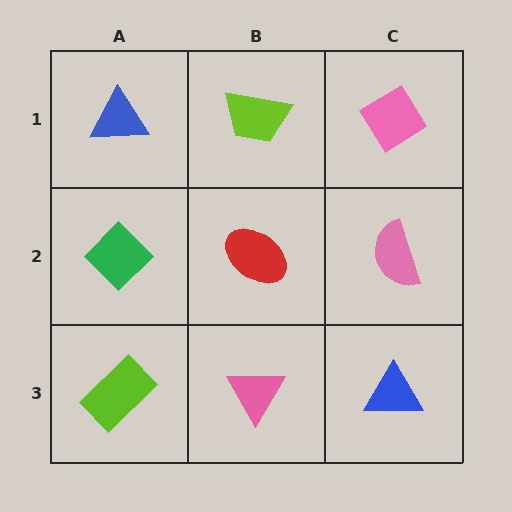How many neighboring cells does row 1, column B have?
3.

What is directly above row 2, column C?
A pink diamond.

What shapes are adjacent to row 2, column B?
A lime trapezoid (row 1, column B), a pink triangle (row 3, column B), a green diamond (row 2, column A), a pink semicircle (row 2, column C).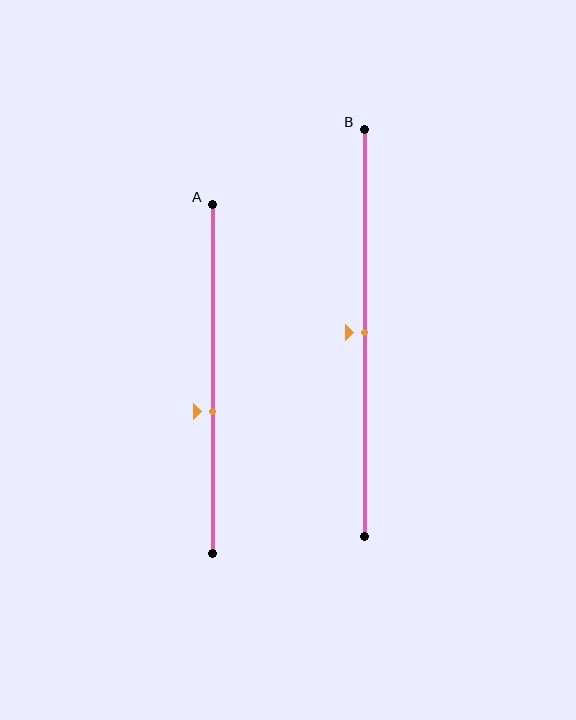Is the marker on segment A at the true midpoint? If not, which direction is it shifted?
No, the marker on segment A is shifted downward by about 9% of the segment length.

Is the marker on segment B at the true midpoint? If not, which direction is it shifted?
Yes, the marker on segment B is at the true midpoint.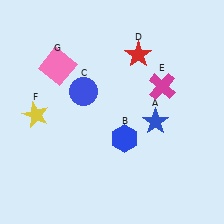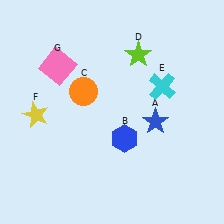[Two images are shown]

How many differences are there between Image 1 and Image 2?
There are 3 differences between the two images.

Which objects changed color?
C changed from blue to orange. D changed from red to lime. E changed from magenta to cyan.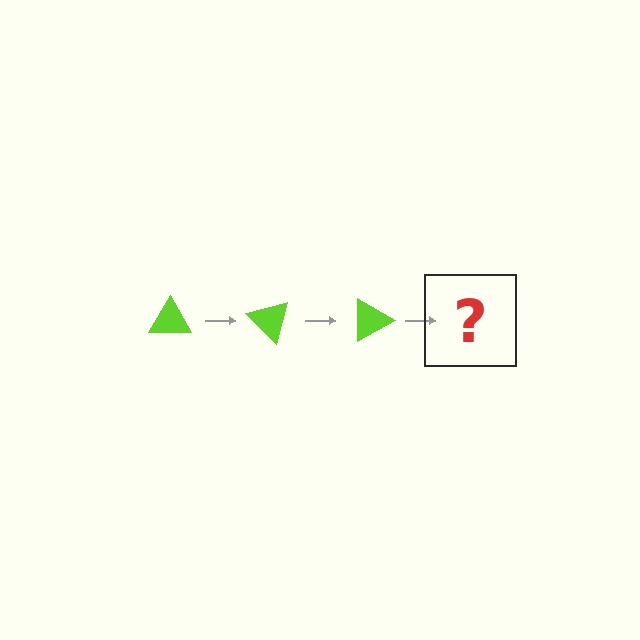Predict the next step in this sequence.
The next step is a lime triangle rotated 135 degrees.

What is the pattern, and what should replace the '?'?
The pattern is that the triangle rotates 45 degrees each step. The '?' should be a lime triangle rotated 135 degrees.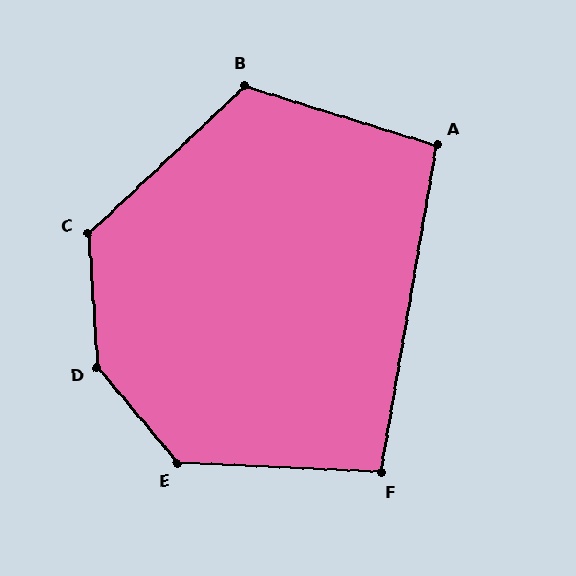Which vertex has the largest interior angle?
D, at approximately 143 degrees.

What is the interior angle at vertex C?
Approximately 130 degrees (obtuse).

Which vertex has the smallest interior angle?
F, at approximately 97 degrees.